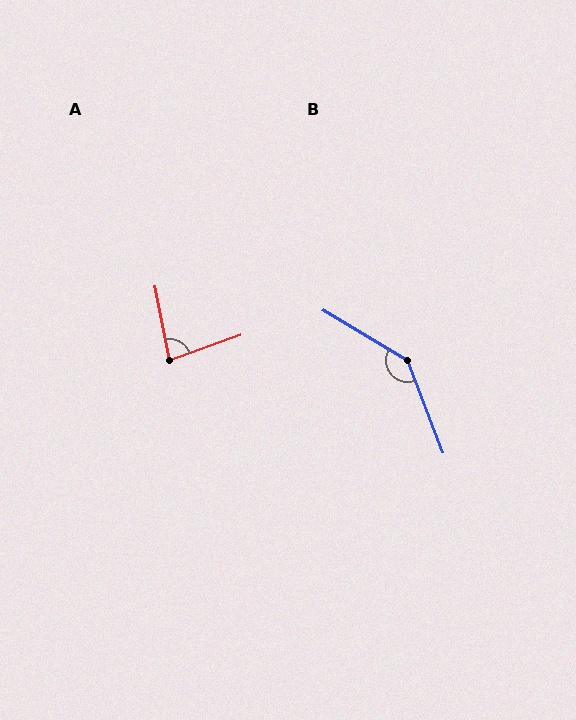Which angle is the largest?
B, at approximately 142 degrees.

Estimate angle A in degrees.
Approximately 82 degrees.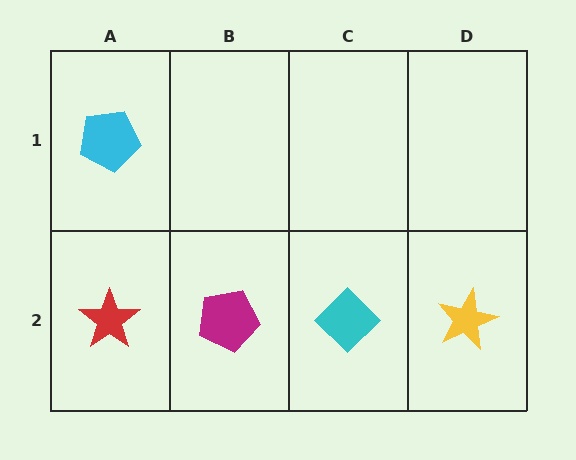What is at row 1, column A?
A cyan pentagon.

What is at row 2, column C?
A cyan diamond.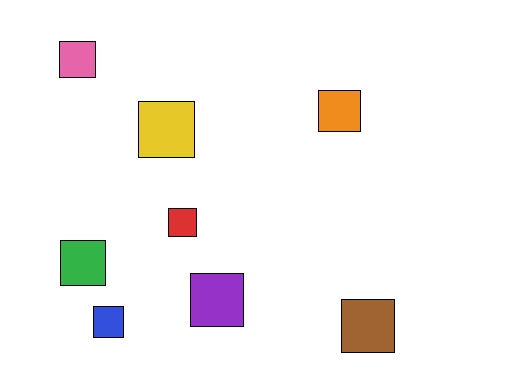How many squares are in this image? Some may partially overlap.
There are 8 squares.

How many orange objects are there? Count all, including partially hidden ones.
There is 1 orange object.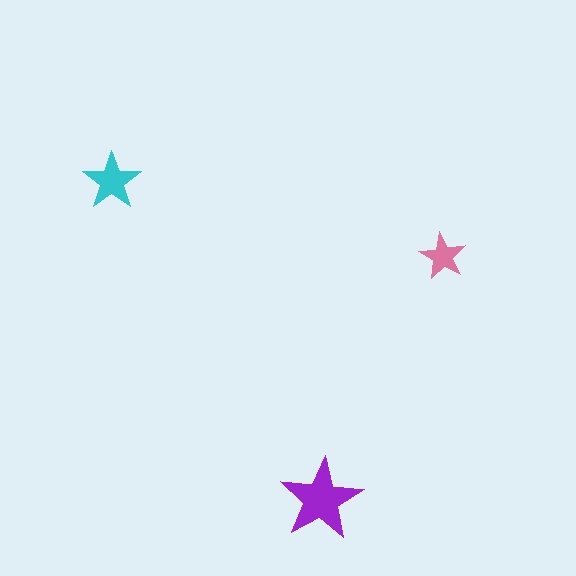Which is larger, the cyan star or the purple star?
The purple one.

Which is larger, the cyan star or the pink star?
The cyan one.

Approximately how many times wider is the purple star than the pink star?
About 2 times wider.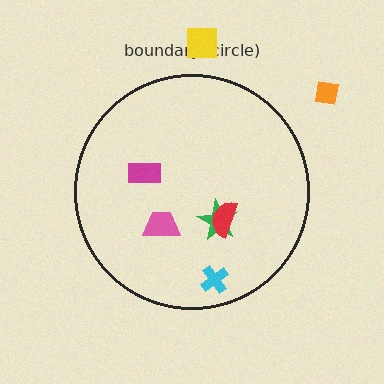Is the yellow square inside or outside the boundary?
Outside.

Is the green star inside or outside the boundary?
Inside.